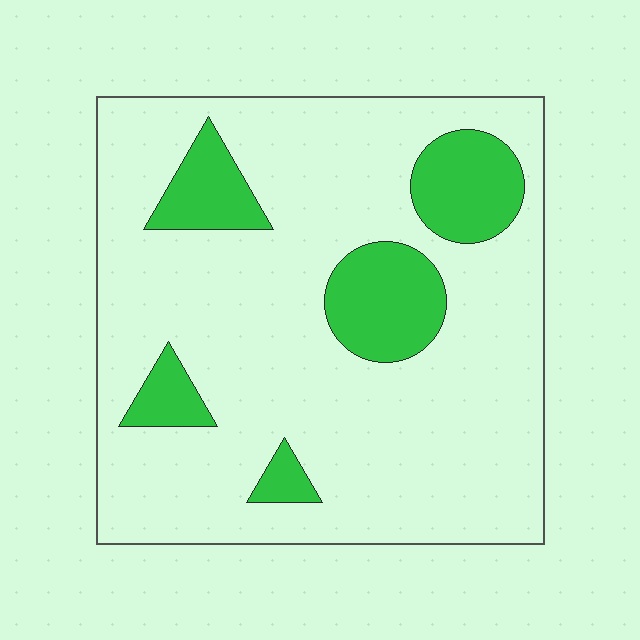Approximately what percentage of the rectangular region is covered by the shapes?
Approximately 20%.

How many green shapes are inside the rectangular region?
5.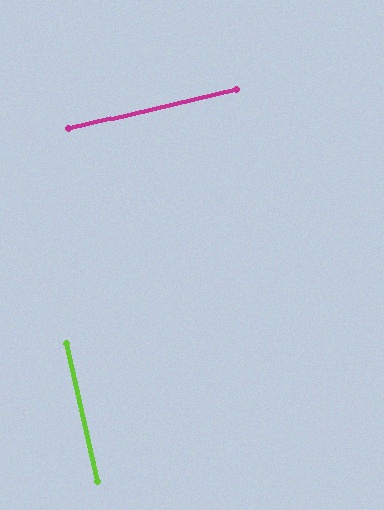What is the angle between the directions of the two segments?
Approximately 90 degrees.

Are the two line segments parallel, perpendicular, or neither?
Perpendicular — they meet at approximately 90°.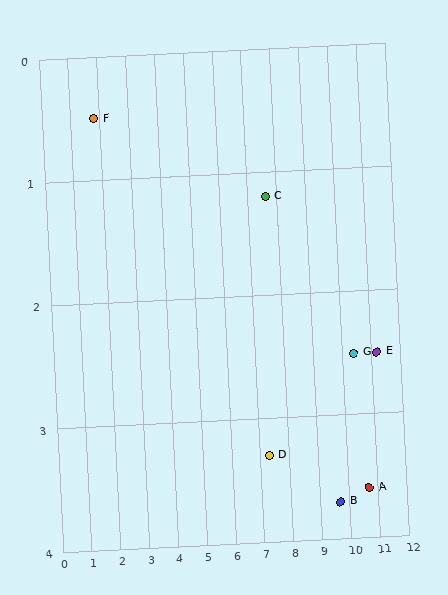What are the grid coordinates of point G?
Point G is at approximately (10.4, 2.5).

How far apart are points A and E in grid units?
Points A and E are about 1.2 grid units apart.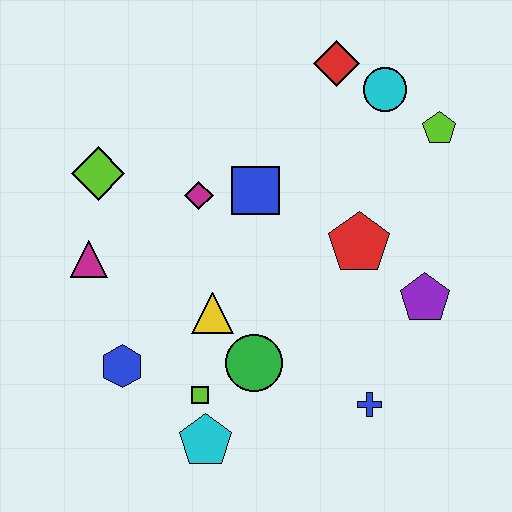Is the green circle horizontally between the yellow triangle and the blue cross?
Yes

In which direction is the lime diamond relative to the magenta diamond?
The lime diamond is to the left of the magenta diamond.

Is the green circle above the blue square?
No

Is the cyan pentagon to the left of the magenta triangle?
No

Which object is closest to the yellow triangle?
The green circle is closest to the yellow triangle.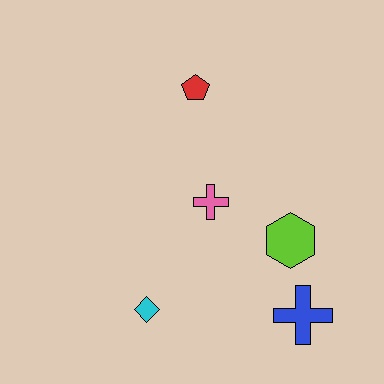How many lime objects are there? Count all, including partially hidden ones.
There is 1 lime object.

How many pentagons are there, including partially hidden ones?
There is 1 pentagon.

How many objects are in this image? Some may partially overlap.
There are 5 objects.